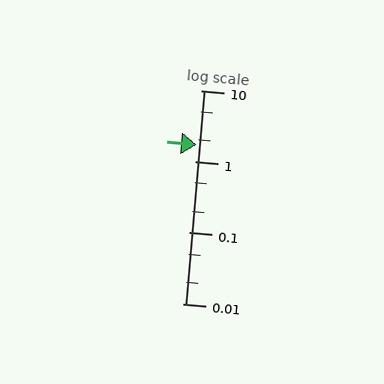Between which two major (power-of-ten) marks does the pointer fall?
The pointer is between 1 and 10.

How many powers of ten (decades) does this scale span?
The scale spans 3 decades, from 0.01 to 10.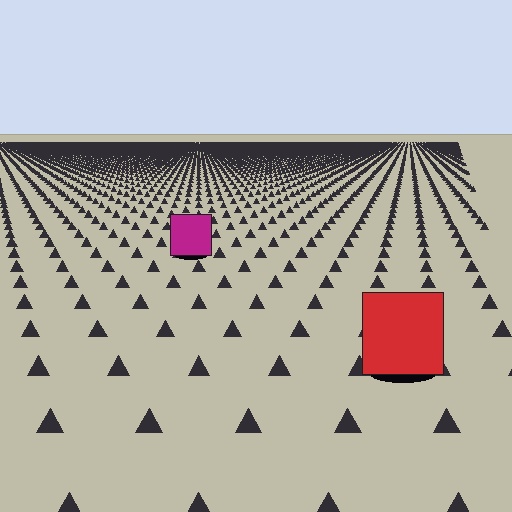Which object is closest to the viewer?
The red square is closest. The texture marks near it are larger and more spread out.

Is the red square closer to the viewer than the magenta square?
Yes. The red square is closer — you can tell from the texture gradient: the ground texture is coarser near it.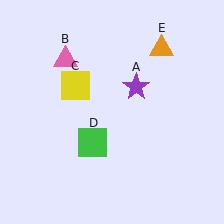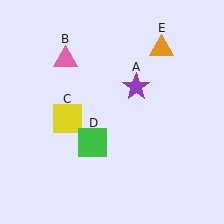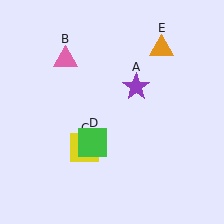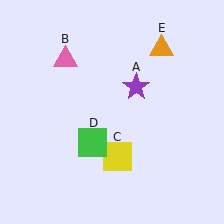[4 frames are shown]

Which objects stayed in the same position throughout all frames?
Purple star (object A) and pink triangle (object B) and green square (object D) and orange triangle (object E) remained stationary.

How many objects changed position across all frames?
1 object changed position: yellow square (object C).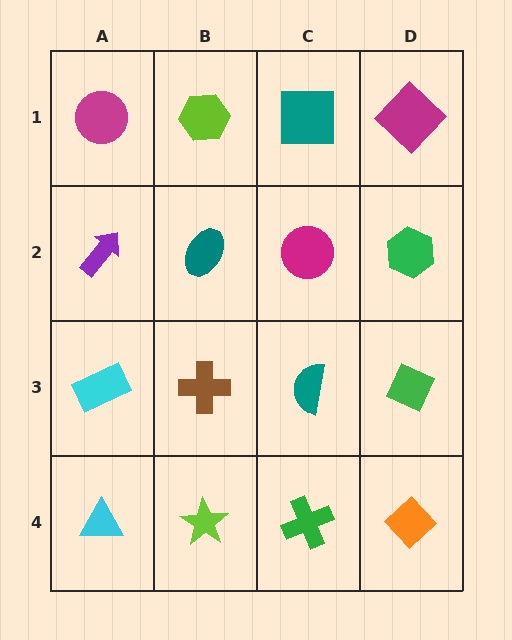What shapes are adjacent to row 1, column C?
A magenta circle (row 2, column C), a lime hexagon (row 1, column B), a magenta diamond (row 1, column D).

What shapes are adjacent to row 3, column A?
A purple arrow (row 2, column A), a cyan triangle (row 4, column A), a brown cross (row 3, column B).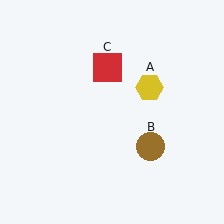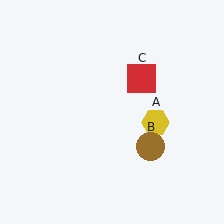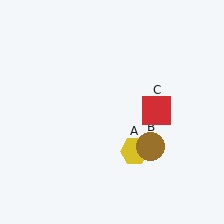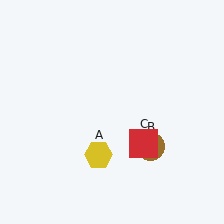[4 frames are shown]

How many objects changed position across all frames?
2 objects changed position: yellow hexagon (object A), red square (object C).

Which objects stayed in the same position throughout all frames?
Brown circle (object B) remained stationary.